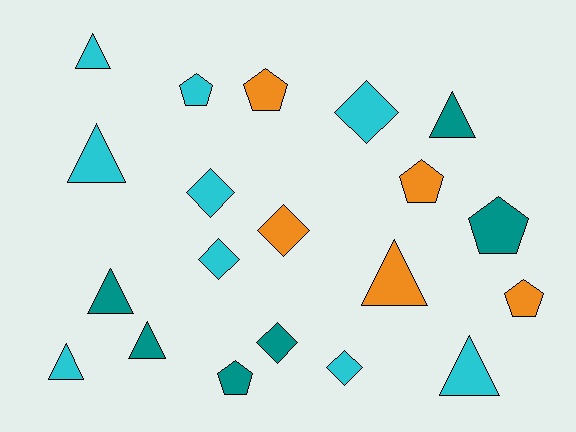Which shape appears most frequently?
Triangle, with 8 objects.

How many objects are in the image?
There are 20 objects.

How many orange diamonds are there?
There is 1 orange diamond.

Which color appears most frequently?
Cyan, with 9 objects.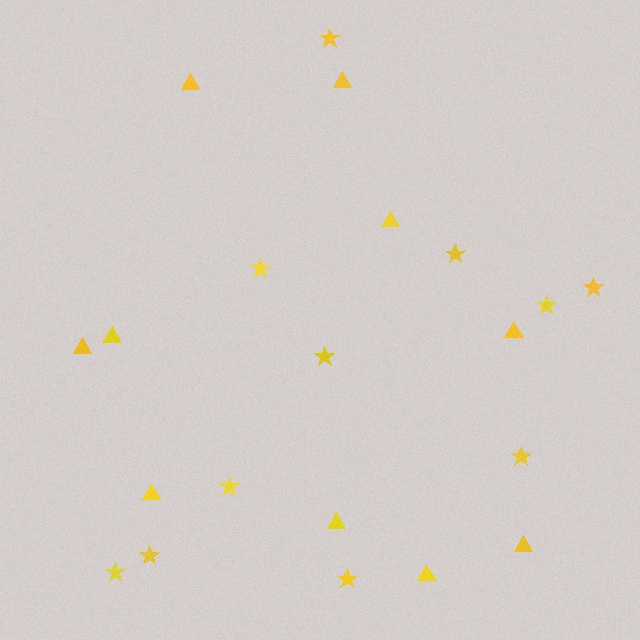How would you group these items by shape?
There are 2 groups: one group of triangles (10) and one group of stars (11).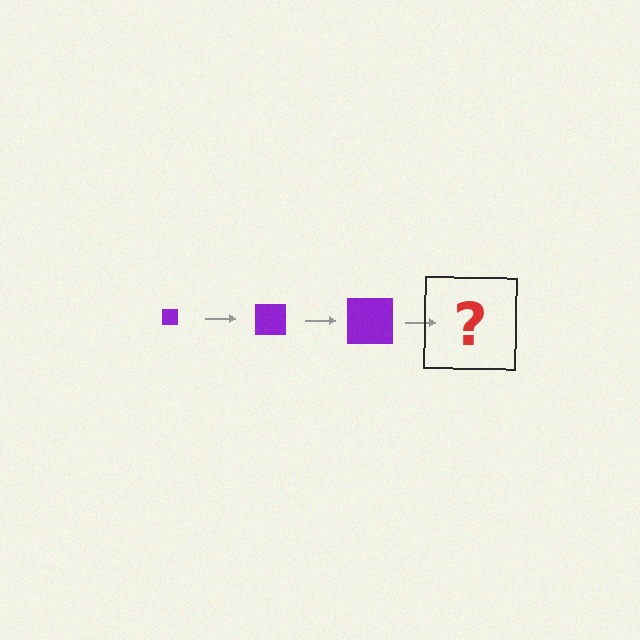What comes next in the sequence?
The next element should be a purple square, larger than the previous one.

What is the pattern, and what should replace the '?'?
The pattern is that the square gets progressively larger each step. The '?' should be a purple square, larger than the previous one.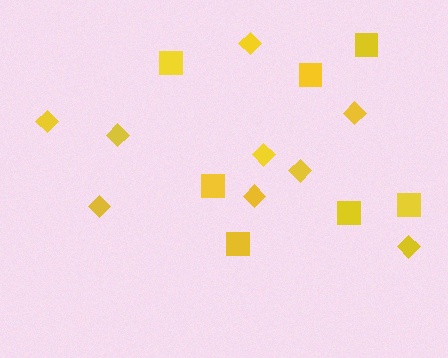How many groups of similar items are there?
There are 2 groups: one group of diamonds (9) and one group of squares (7).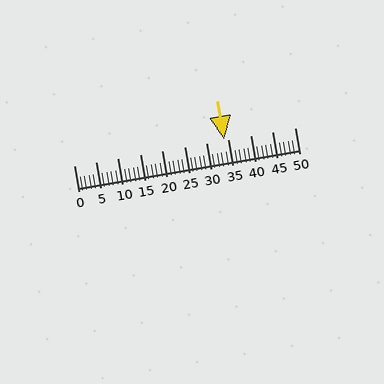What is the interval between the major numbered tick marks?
The major tick marks are spaced 5 units apart.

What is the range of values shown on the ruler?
The ruler shows values from 0 to 50.